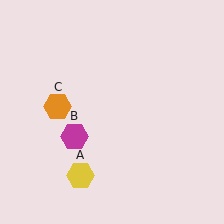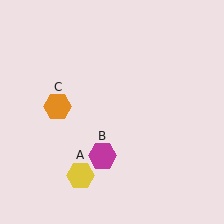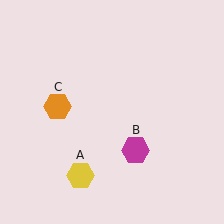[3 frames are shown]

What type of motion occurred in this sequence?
The magenta hexagon (object B) rotated counterclockwise around the center of the scene.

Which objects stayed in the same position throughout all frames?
Yellow hexagon (object A) and orange hexagon (object C) remained stationary.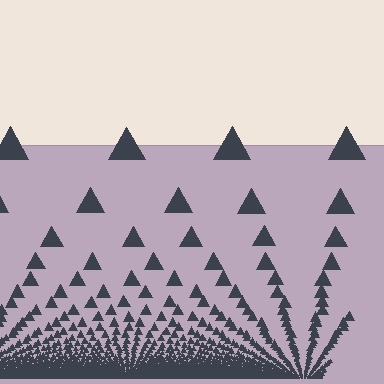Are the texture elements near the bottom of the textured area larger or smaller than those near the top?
Smaller. The gradient is inverted — elements near the bottom are smaller and denser.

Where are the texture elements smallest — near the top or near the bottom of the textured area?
Near the bottom.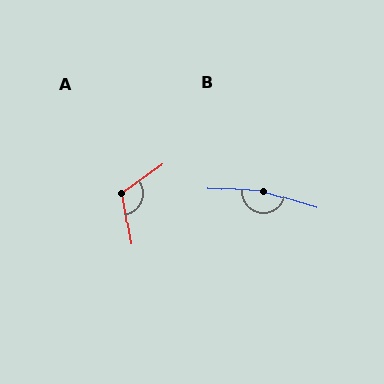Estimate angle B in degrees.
Approximately 167 degrees.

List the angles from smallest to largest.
A (115°), B (167°).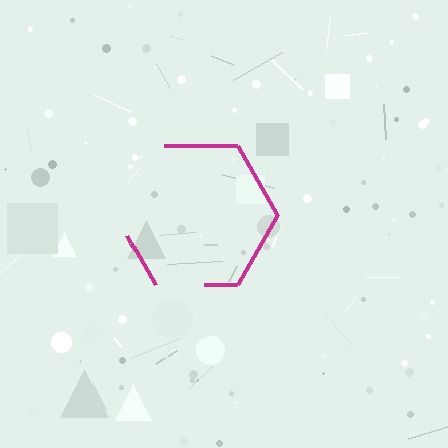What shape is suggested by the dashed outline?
The dashed outline suggests a hexagon.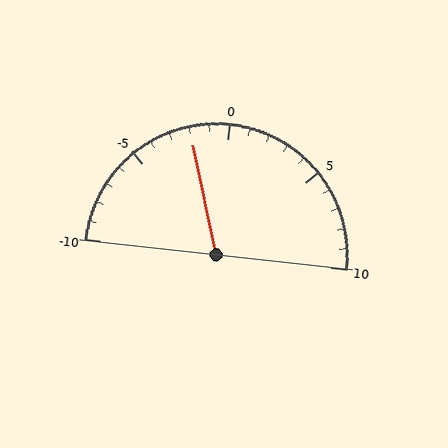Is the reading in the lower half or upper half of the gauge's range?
The reading is in the lower half of the range (-10 to 10).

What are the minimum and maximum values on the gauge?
The gauge ranges from -10 to 10.